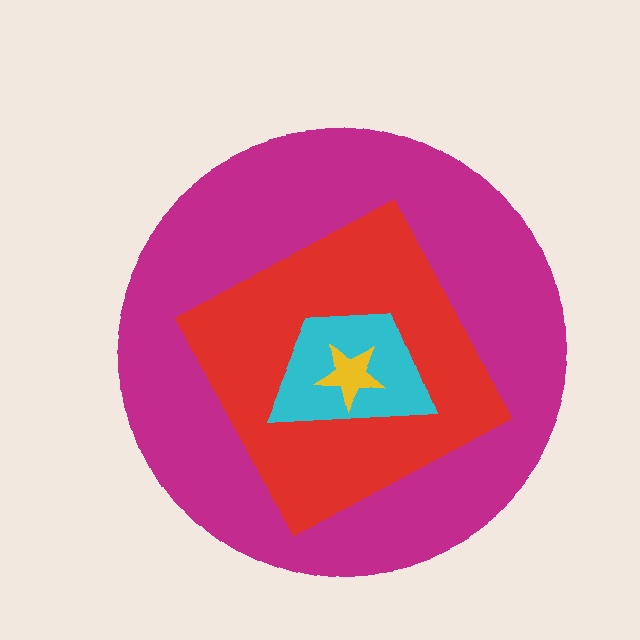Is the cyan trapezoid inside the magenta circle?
Yes.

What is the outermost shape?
The magenta circle.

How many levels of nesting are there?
4.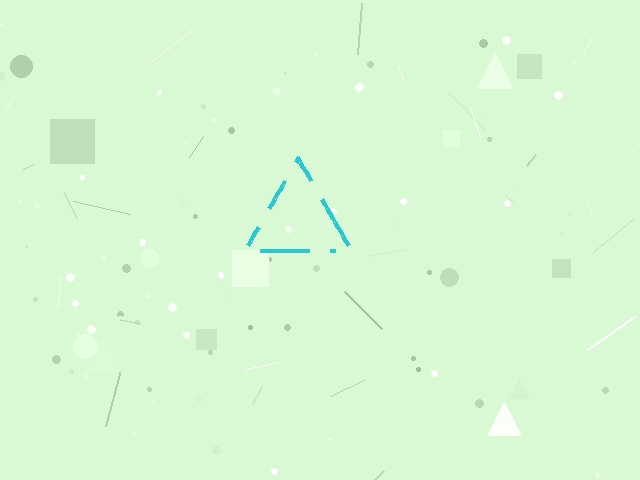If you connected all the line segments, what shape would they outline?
They would outline a triangle.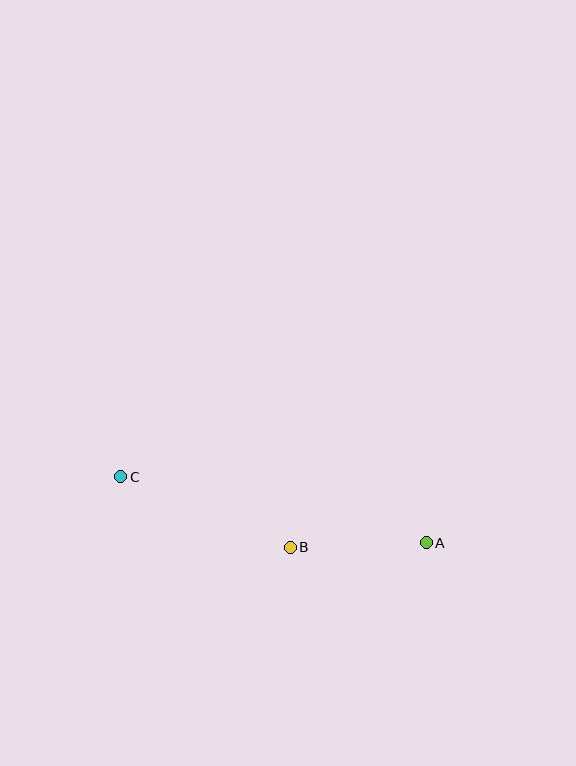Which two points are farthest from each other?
Points A and C are farthest from each other.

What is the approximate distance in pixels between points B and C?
The distance between B and C is approximately 183 pixels.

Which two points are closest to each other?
Points A and B are closest to each other.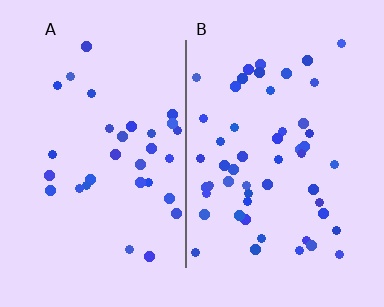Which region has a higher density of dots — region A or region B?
B (the right).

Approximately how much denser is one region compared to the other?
Approximately 1.7× — region B over region A.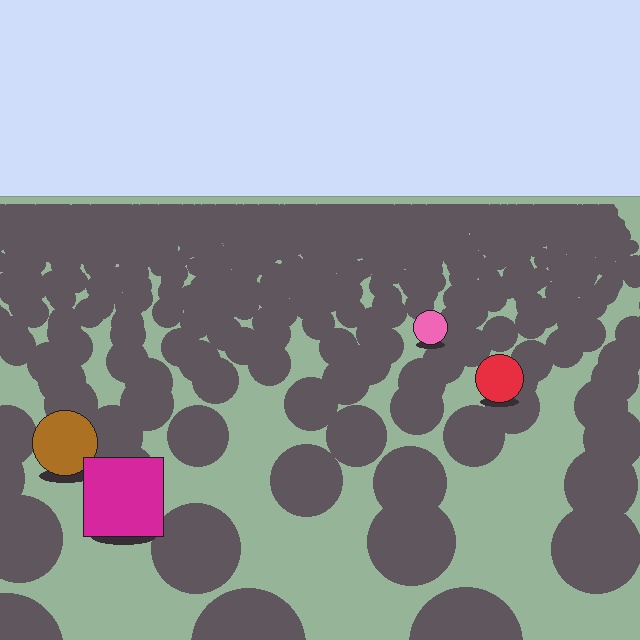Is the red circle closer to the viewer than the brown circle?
No. The brown circle is closer — you can tell from the texture gradient: the ground texture is coarser near it.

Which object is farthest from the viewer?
The pink circle is farthest from the viewer. It appears smaller and the ground texture around it is denser.